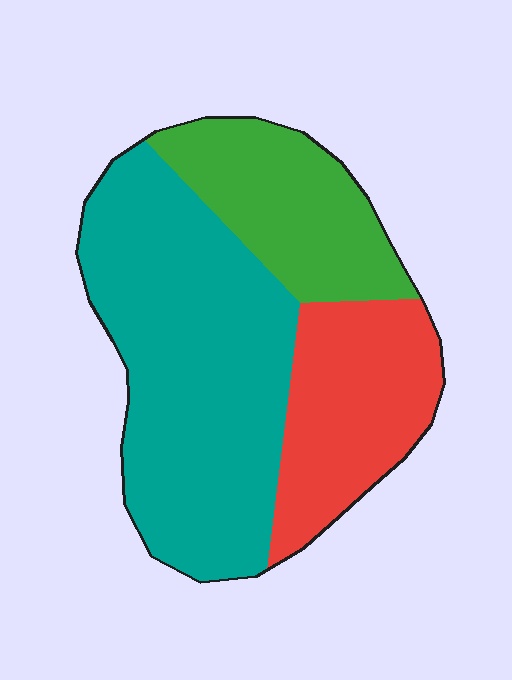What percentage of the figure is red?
Red covers roughly 25% of the figure.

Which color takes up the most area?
Teal, at roughly 55%.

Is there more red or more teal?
Teal.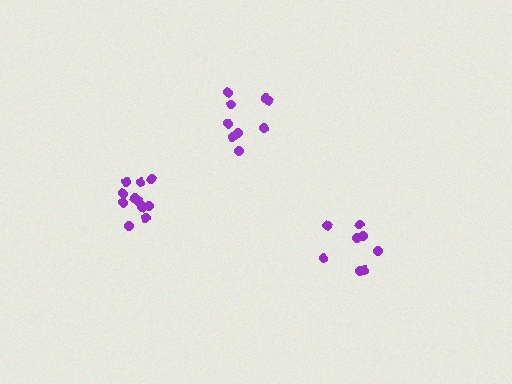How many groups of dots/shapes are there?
There are 3 groups.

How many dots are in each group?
Group 1: 9 dots, Group 2: 8 dots, Group 3: 12 dots (29 total).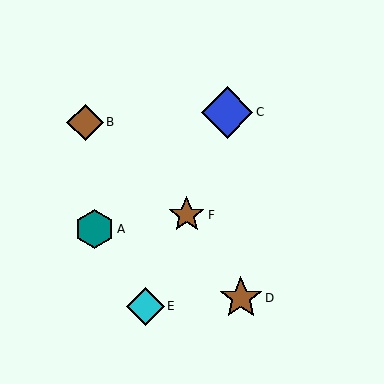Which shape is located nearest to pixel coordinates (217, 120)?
The blue diamond (labeled C) at (227, 112) is nearest to that location.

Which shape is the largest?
The blue diamond (labeled C) is the largest.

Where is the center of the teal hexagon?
The center of the teal hexagon is at (95, 229).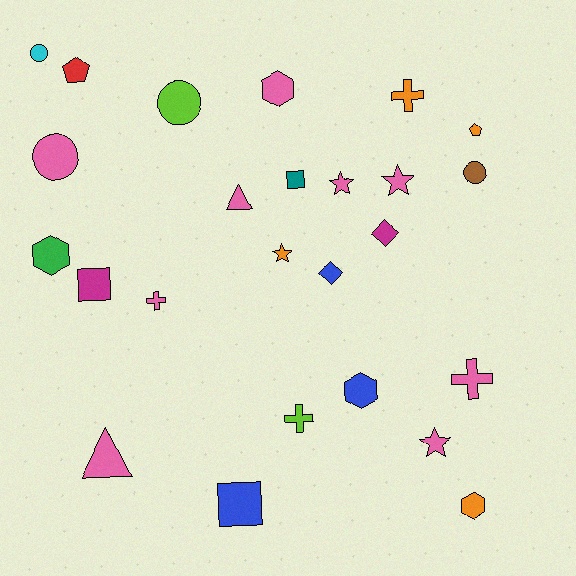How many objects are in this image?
There are 25 objects.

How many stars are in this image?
There are 4 stars.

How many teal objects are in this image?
There is 1 teal object.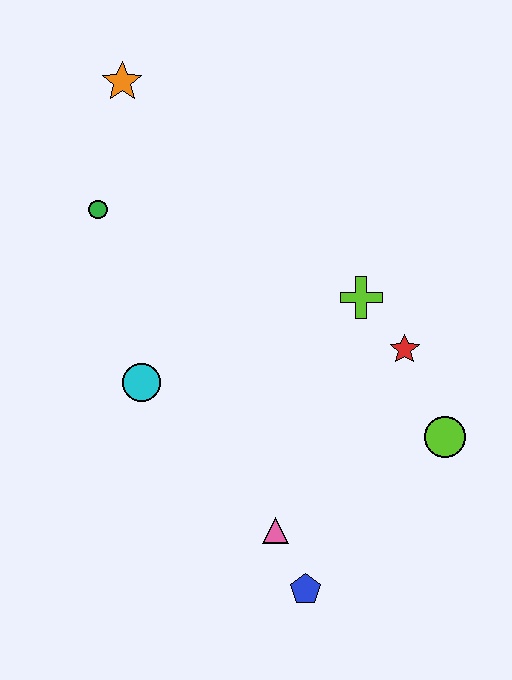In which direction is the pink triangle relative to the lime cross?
The pink triangle is below the lime cross.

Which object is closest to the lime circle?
The red star is closest to the lime circle.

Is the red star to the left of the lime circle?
Yes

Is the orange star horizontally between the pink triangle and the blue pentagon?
No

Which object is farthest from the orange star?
The blue pentagon is farthest from the orange star.